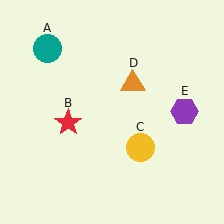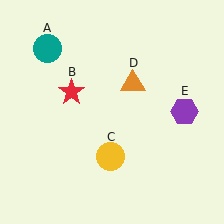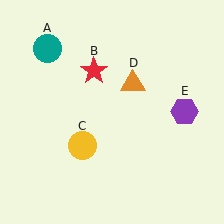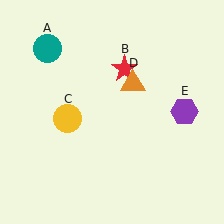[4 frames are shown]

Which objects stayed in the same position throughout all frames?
Teal circle (object A) and orange triangle (object D) and purple hexagon (object E) remained stationary.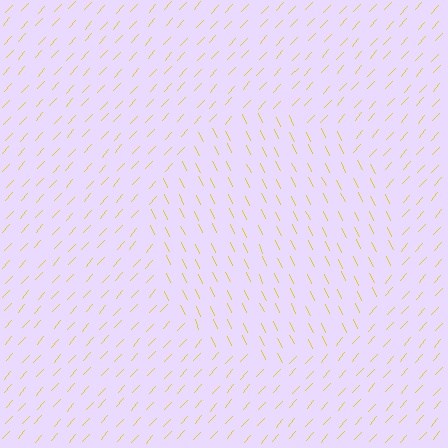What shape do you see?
I see a circle.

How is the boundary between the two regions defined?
The boundary is defined purely by a change in line orientation (approximately 68 degrees difference). All lines are the same color and thickness.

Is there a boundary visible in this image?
Yes, there is a texture boundary formed by a change in line orientation.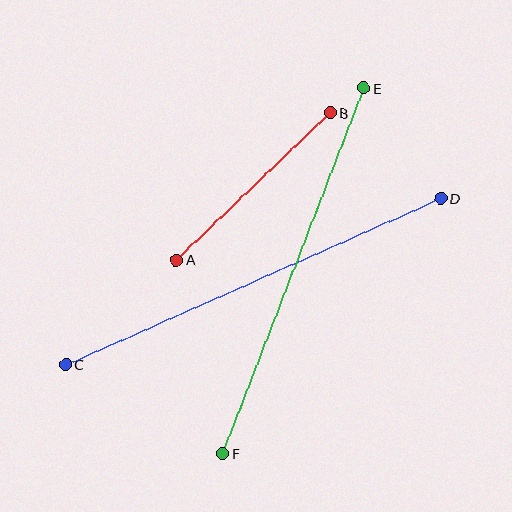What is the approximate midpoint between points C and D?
The midpoint is at approximately (253, 281) pixels.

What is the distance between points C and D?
The distance is approximately 410 pixels.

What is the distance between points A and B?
The distance is approximately 213 pixels.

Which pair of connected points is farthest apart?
Points C and D are farthest apart.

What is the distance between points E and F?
The distance is approximately 392 pixels.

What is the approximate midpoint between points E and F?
The midpoint is at approximately (293, 271) pixels.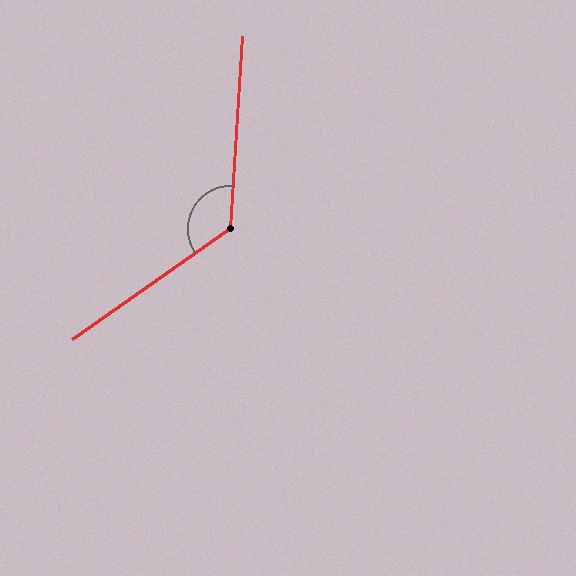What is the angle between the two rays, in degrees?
Approximately 129 degrees.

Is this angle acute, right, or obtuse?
It is obtuse.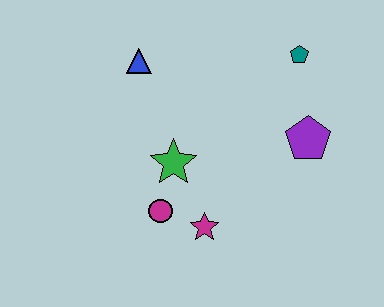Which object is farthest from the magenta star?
The teal pentagon is farthest from the magenta star.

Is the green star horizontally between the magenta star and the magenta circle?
Yes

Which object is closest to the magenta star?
The magenta circle is closest to the magenta star.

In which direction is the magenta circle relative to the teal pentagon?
The magenta circle is below the teal pentagon.